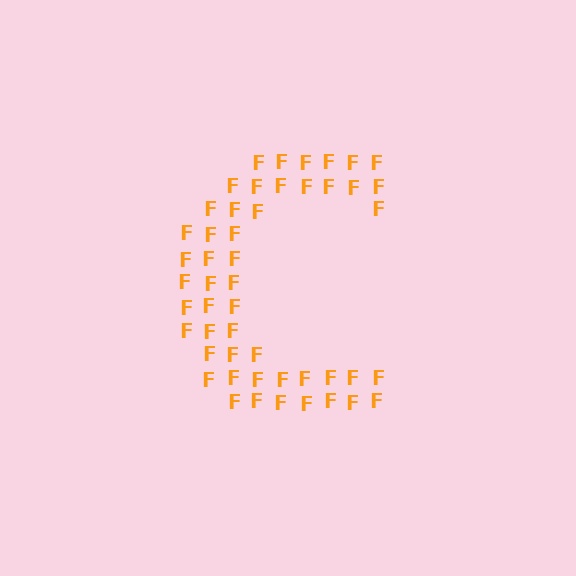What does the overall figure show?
The overall figure shows the letter C.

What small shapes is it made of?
It is made of small letter F's.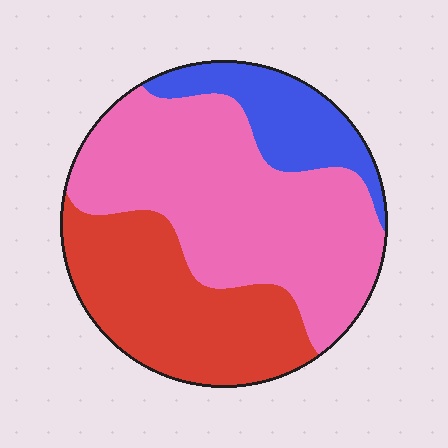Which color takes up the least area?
Blue, at roughly 15%.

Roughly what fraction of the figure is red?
Red covers 33% of the figure.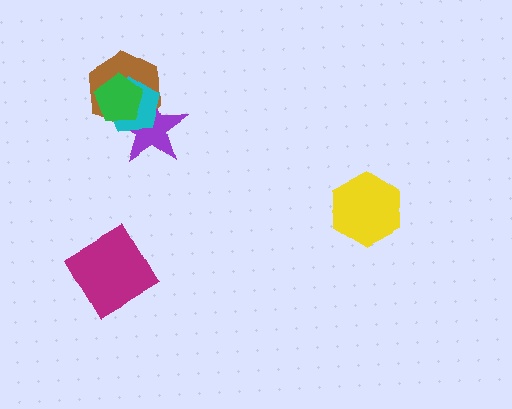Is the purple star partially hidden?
Yes, it is partially covered by another shape.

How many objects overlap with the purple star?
3 objects overlap with the purple star.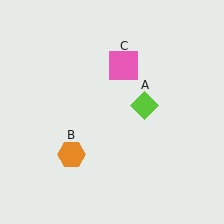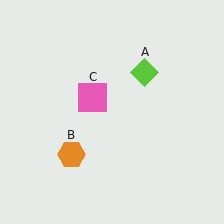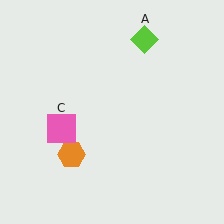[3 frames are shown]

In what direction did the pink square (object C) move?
The pink square (object C) moved down and to the left.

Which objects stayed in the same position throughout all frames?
Orange hexagon (object B) remained stationary.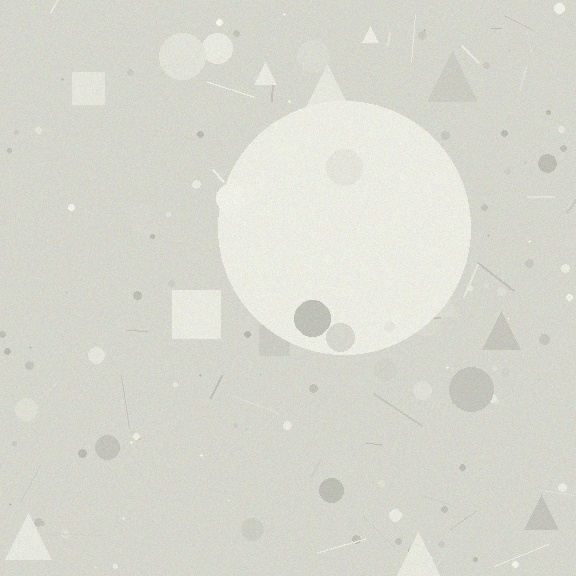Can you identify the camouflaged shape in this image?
The camouflaged shape is a circle.